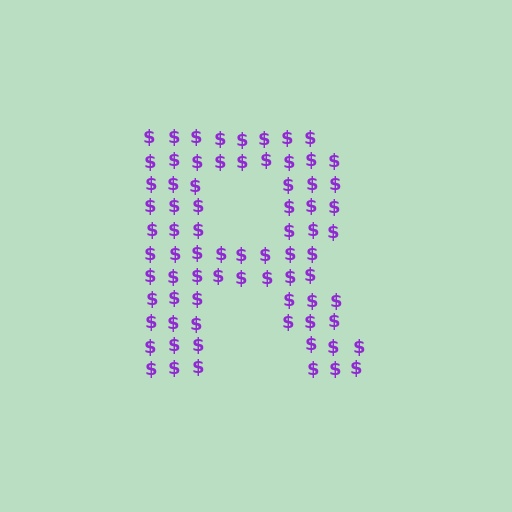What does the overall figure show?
The overall figure shows the letter R.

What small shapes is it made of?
It is made of small dollar signs.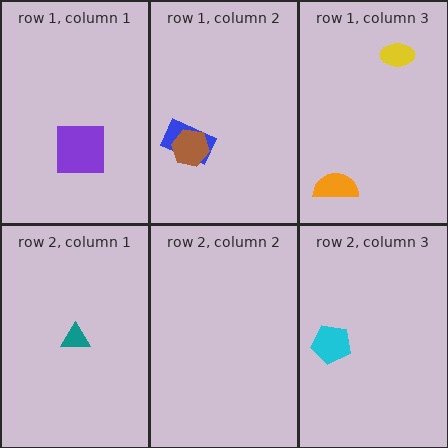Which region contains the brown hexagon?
The row 1, column 2 region.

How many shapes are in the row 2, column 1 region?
1.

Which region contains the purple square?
The row 1, column 1 region.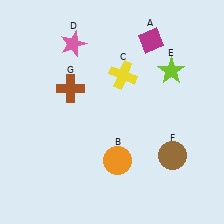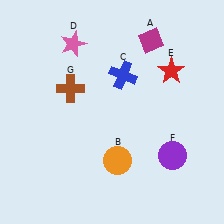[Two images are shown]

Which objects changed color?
C changed from yellow to blue. E changed from lime to red. F changed from brown to purple.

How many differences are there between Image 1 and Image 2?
There are 3 differences between the two images.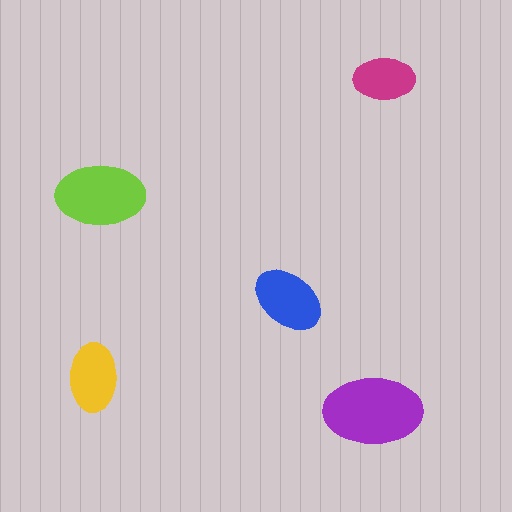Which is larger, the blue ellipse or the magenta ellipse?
The blue one.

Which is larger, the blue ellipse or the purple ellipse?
The purple one.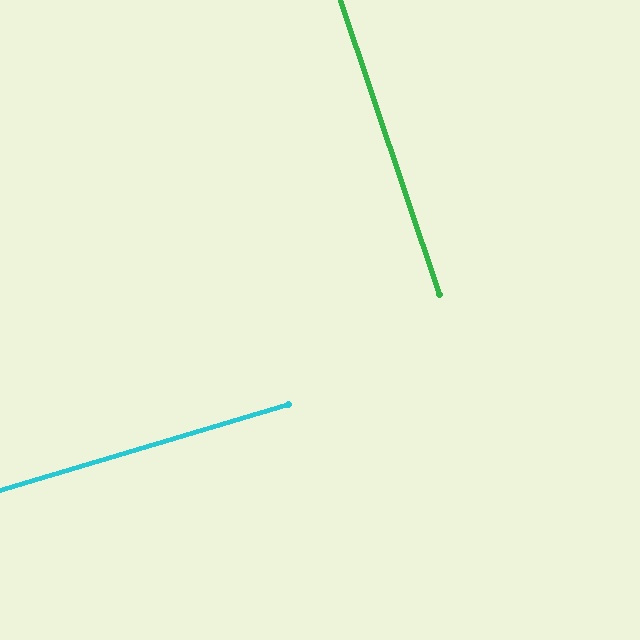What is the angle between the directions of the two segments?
Approximately 88 degrees.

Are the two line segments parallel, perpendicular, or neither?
Perpendicular — they meet at approximately 88°.